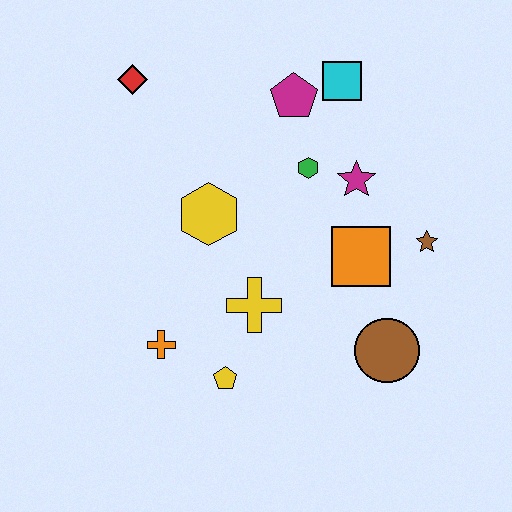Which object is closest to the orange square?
The brown star is closest to the orange square.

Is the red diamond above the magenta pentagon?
Yes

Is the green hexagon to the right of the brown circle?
No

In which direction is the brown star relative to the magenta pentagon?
The brown star is below the magenta pentagon.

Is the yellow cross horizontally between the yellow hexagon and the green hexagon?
Yes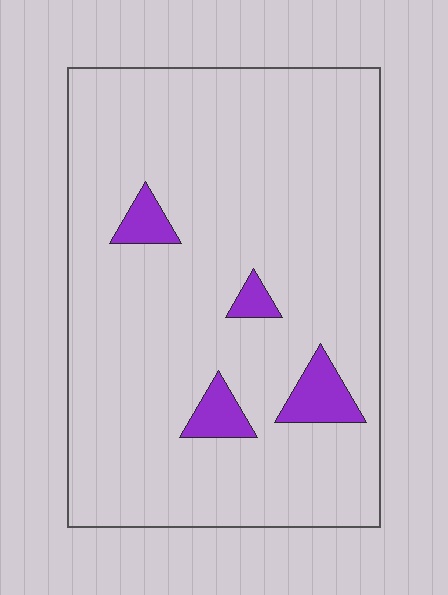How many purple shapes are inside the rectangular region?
4.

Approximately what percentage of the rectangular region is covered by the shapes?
Approximately 5%.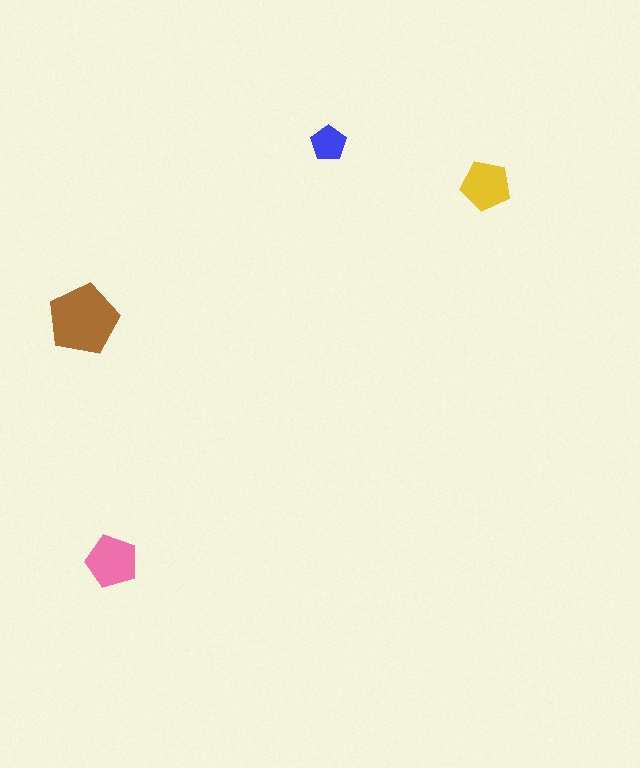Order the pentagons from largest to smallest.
the brown one, the pink one, the yellow one, the blue one.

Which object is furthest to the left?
The brown pentagon is leftmost.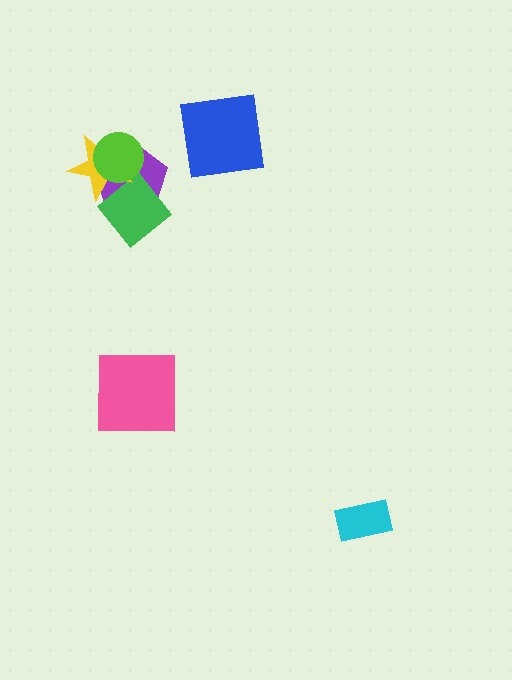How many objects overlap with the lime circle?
2 objects overlap with the lime circle.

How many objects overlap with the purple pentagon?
3 objects overlap with the purple pentagon.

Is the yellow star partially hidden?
Yes, it is partially covered by another shape.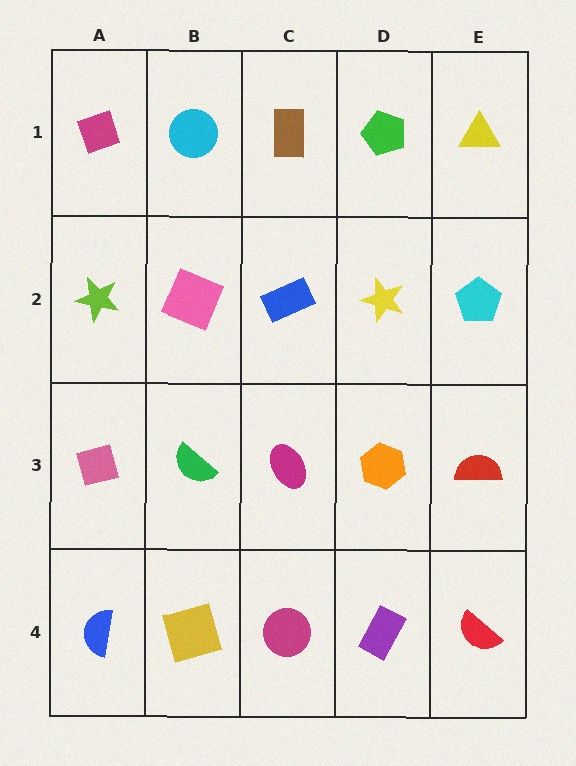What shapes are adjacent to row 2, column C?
A brown rectangle (row 1, column C), a magenta ellipse (row 3, column C), a pink square (row 2, column B), a yellow star (row 2, column D).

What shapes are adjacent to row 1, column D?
A yellow star (row 2, column D), a brown rectangle (row 1, column C), a yellow triangle (row 1, column E).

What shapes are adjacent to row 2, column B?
A cyan circle (row 1, column B), a green semicircle (row 3, column B), a lime star (row 2, column A), a blue rectangle (row 2, column C).